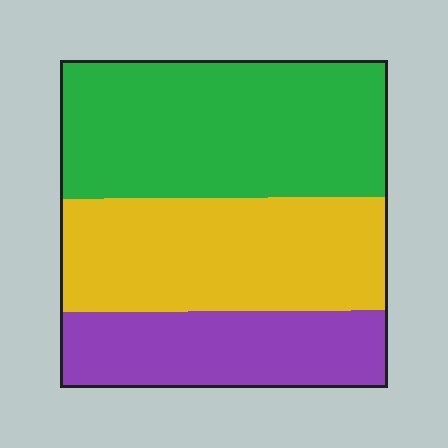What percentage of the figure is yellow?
Yellow takes up between a third and a half of the figure.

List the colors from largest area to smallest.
From largest to smallest: green, yellow, purple.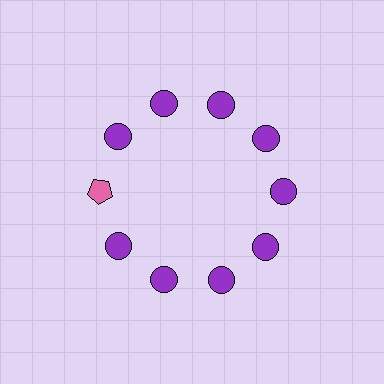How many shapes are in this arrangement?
There are 10 shapes arranged in a ring pattern.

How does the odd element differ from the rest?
It differs in both color (pink instead of purple) and shape (pentagon instead of circle).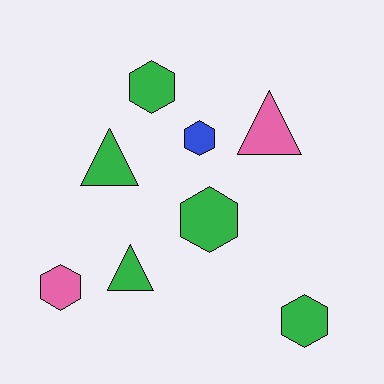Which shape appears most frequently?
Hexagon, with 5 objects.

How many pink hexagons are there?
There is 1 pink hexagon.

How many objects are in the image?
There are 8 objects.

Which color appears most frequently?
Green, with 5 objects.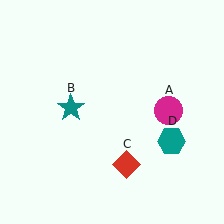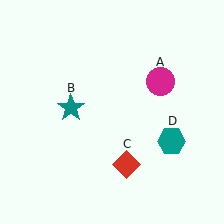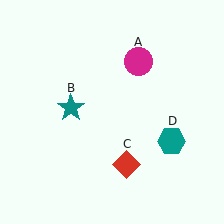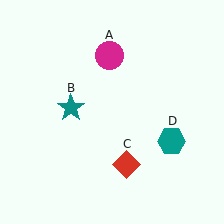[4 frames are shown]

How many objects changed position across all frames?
1 object changed position: magenta circle (object A).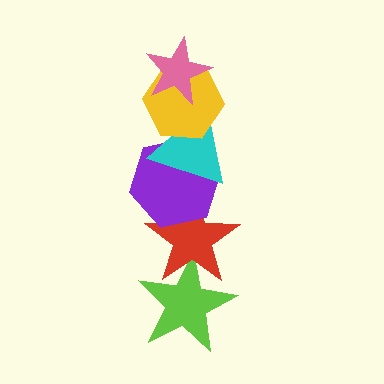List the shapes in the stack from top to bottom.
From top to bottom: the pink star, the yellow hexagon, the cyan triangle, the purple hexagon, the red star, the lime star.